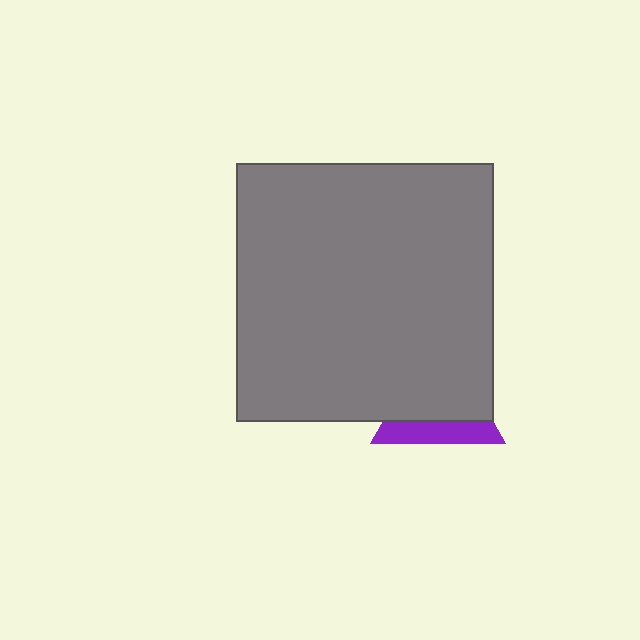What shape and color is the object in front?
The object in front is a gray square.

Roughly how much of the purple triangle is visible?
A small part of it is visible (roughly 34%).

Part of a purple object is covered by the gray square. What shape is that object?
It is a triangle.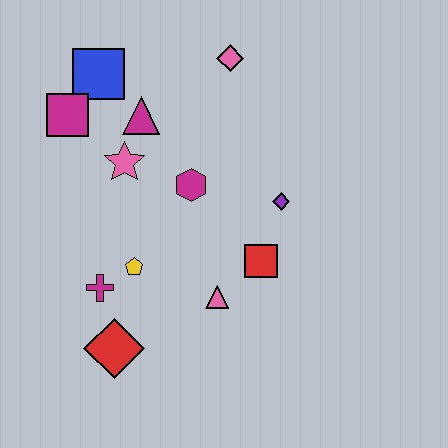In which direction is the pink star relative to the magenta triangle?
The pink star is below the magenta triangle.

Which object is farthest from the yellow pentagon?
The pink diamond is farthest from the yellow pentagon.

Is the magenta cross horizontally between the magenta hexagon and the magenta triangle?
No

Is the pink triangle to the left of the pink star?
No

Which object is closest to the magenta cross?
The yellow pentagon is closest to the magenta cross.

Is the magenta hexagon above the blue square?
No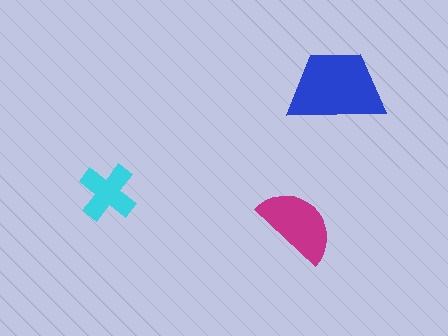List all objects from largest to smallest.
The blue trapezoid, the magenta semicircle, the cyan cross.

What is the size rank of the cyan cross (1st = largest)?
3rd.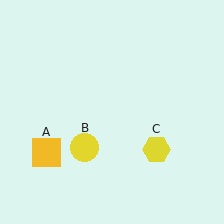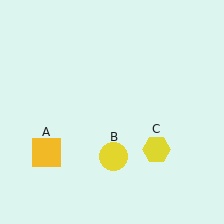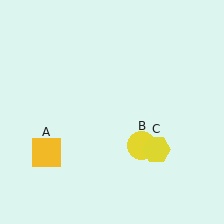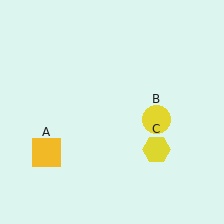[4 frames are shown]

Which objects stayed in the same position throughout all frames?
Yellow square (object A) and yellow hexagon (object C) remained stationary.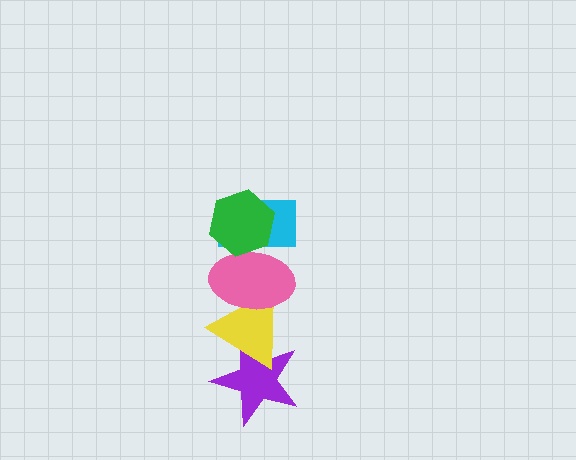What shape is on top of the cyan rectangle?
The green hexagon is on top of the cyan rectangle.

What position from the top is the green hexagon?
The green hexagon is 1st from the top.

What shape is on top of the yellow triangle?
The pink ellipse is on top of the yellow triangle.